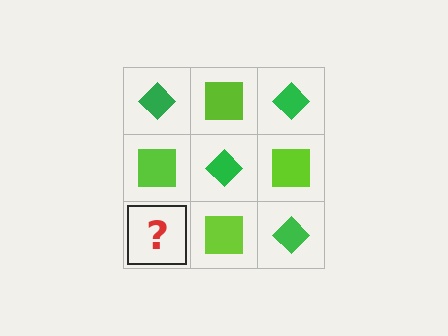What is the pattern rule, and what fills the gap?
The rule is that it alternates green diamond and lime square in a checkerboard pattern. The gap should be filled with a green diamond.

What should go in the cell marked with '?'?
The missing cell should contain a green diamond.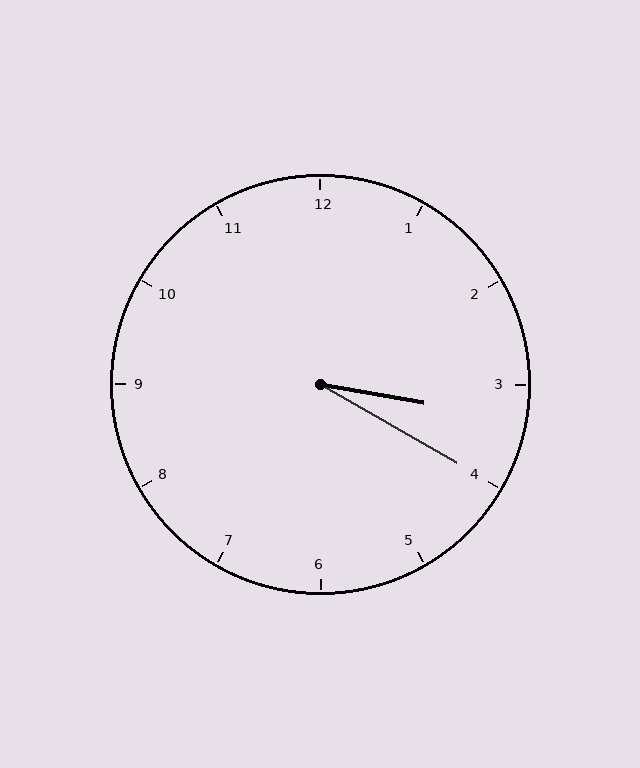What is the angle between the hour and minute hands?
Approximately 20 degrees.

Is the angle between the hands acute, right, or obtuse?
It is acute.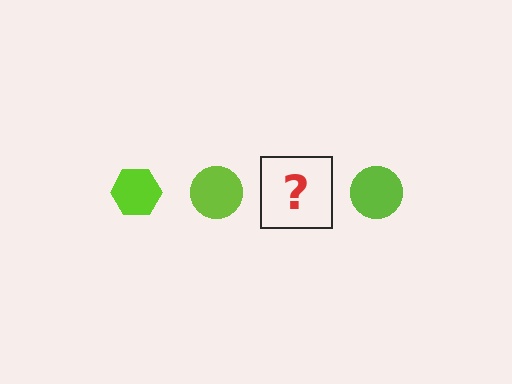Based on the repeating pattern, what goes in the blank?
The blank should be a lime hexagon.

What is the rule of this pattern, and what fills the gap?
The rule is that the pattern cycles through hexagon, circle shapes in lime. The gap should be filled with a lime hexagon.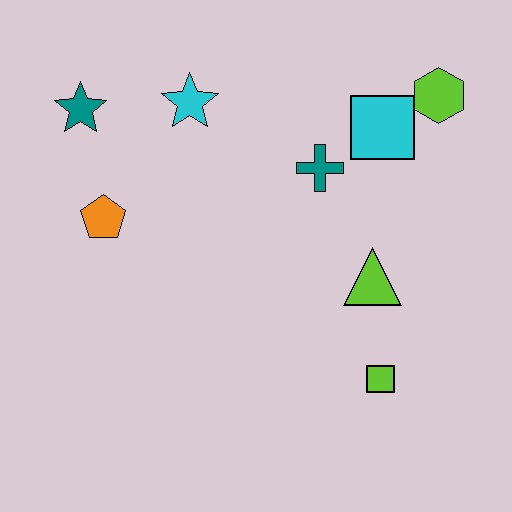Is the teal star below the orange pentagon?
No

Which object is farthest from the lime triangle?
The teal star is farthest from the lime triangle.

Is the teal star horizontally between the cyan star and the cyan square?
No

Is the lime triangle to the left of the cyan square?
Yes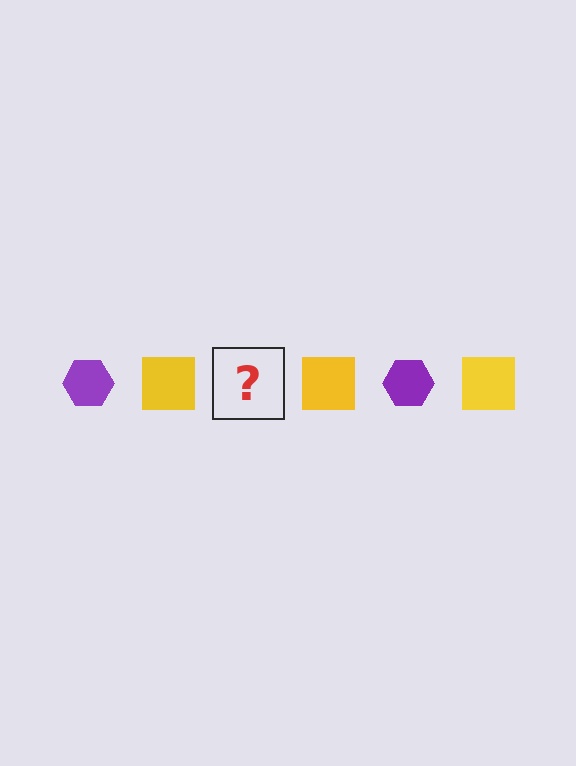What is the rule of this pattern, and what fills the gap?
The rule is that the pattern alternates between purple hexagon and yellow square. The gap should be filled with a purple hexagon.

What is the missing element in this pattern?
The missing element is a purple hexagon.